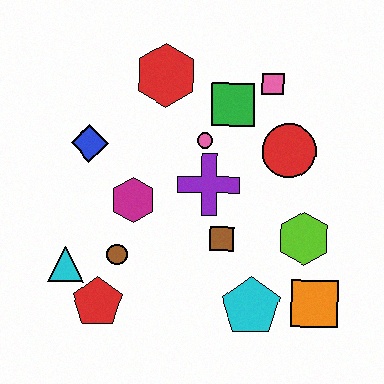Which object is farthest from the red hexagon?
The orange square is farthest from the red hexagon.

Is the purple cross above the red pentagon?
Yes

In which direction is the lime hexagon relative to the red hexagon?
The lime hexagon is below the red hexagon.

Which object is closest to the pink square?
The green square is closest to the pink square.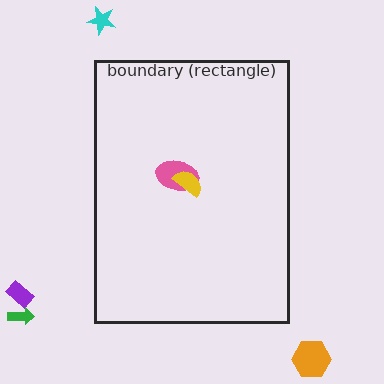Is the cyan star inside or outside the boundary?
Outside.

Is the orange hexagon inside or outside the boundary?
Outside.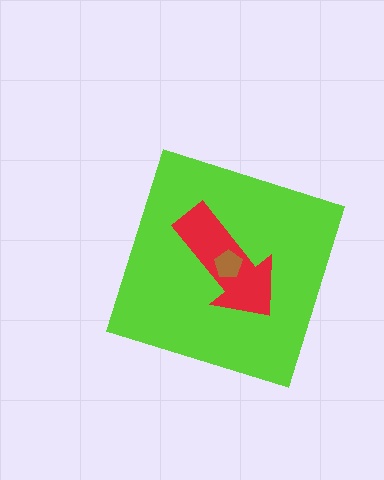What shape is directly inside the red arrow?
The brown pentagon.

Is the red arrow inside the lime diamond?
Yes.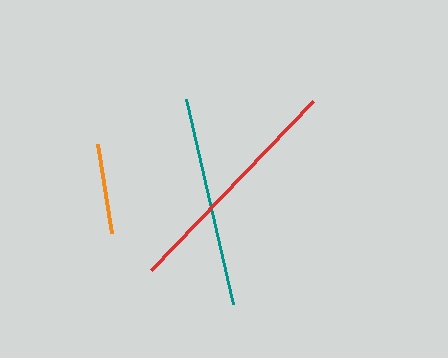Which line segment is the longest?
The red line is the longest at approximately 234 pixels.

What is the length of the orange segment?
The orange segment is approximately 90 pixels long.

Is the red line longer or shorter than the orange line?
The red line is longer than the orange line.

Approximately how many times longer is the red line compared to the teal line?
The red line is approximately 1.1 times the length of the teal line.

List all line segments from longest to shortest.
From longest to shortest: red, teal, orange.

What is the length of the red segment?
The red segment is approximately 234 pixels long.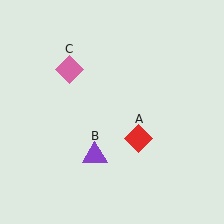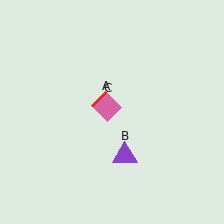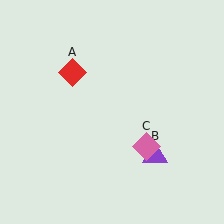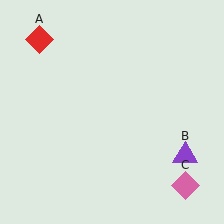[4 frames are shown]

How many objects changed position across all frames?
3 objects changed position: red diamond (object A), purple triangle (object B), pink diamond (object C).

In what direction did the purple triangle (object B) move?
The purple triangle (object B) moved right.